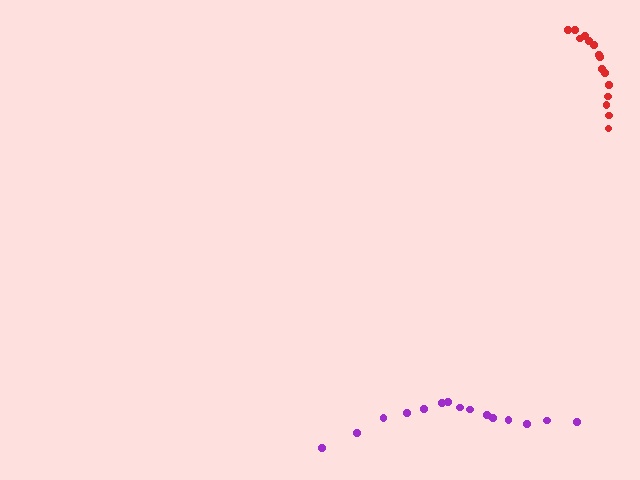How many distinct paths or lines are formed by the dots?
There are 2 distinct paths.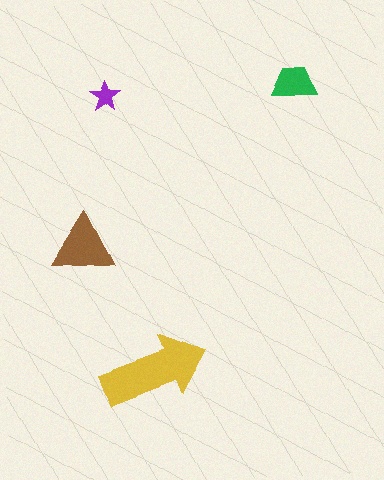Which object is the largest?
The yellow arrow.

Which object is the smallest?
The purple star.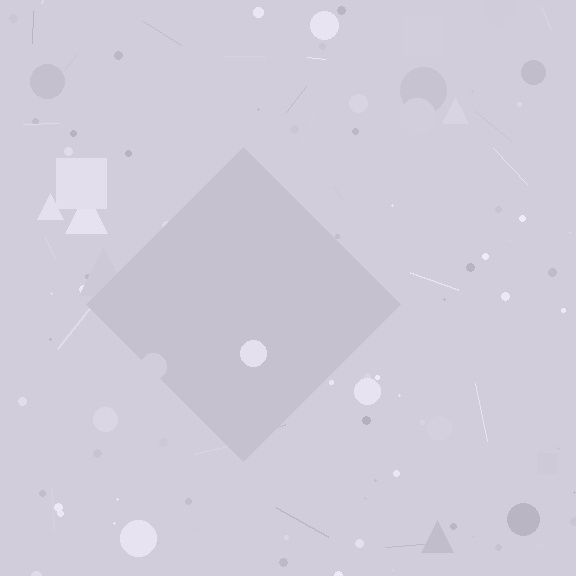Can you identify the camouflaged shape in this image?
The camouflaged shape is a diamond.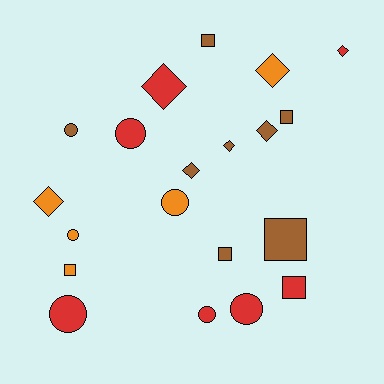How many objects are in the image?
There are 20 objects.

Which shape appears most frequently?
Circle, with 7 objects.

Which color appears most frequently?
Brown, with 8 objects.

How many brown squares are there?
There are 4 brown squares.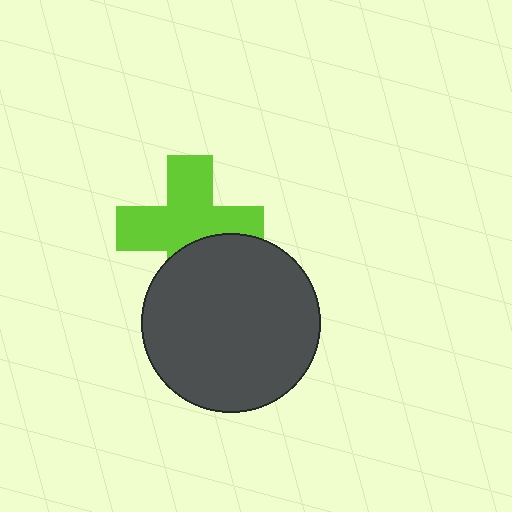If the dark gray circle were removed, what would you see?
You would see the complete lime cross.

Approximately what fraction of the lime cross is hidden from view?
Roughly 31% of the lime cross is hidden behind the dark gray circle.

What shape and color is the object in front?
The object in front is a dark gray circle.